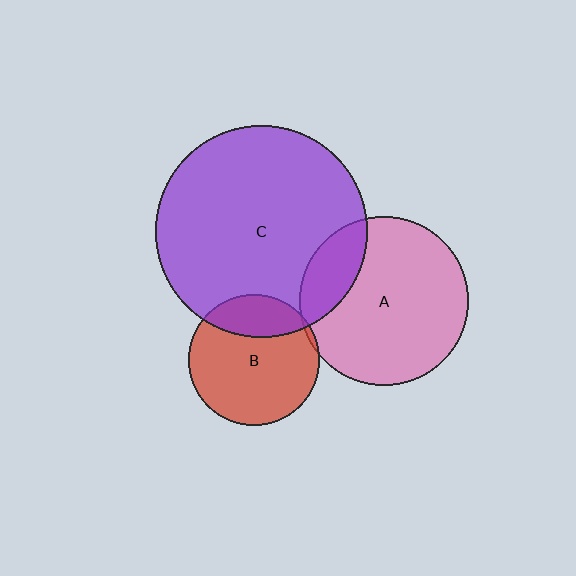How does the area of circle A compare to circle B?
Approximately 1.7 times.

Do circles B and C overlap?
Yes.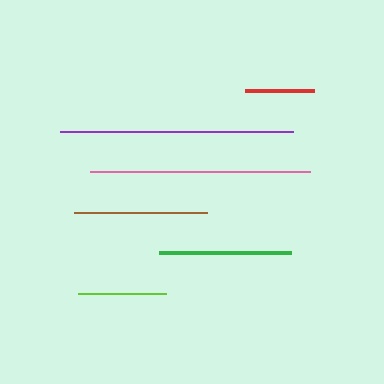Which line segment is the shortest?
The red line is the shortest at approximately 69 pixels.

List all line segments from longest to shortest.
From longest to shortest: purple, pink, brown, green, lime, red.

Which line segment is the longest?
The purple line is the longest at approximately 232 pixels.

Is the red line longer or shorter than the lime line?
The lime line is longer than the red line.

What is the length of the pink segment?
The pink segment is approximately 220 pixels long.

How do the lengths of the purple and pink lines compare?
The purple and pink lines are approximately the same length.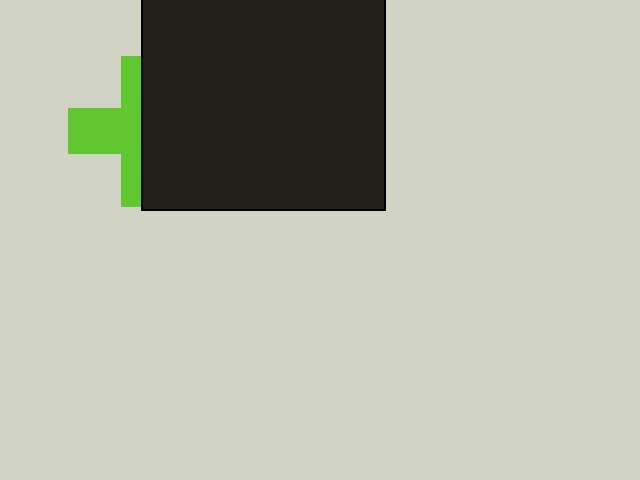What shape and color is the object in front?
The object in front is a black square.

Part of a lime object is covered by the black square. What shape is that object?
It is a cross.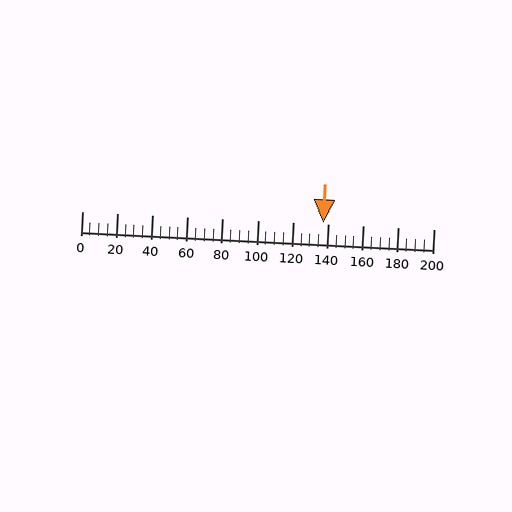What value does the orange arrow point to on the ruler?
The orange arrow points to approximately 137.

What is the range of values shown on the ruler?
The ruler shows values from 0 to 200.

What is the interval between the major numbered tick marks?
The major tick marks are spaced 20 units apart.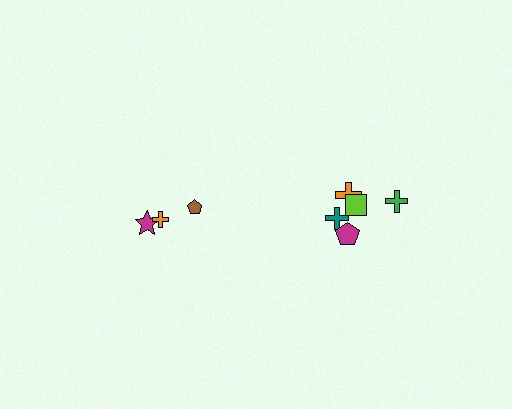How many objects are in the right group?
There are 5 objects.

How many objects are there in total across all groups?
There are 8 objects.